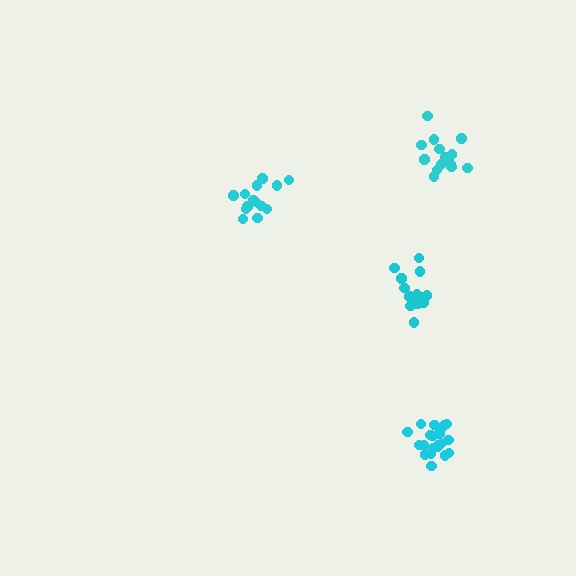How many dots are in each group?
Group 1: 14 dots, Group 2: 14 dots, Group 3: 20 dots, Group 4: 14 dots (62 total).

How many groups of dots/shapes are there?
There are 4 groups.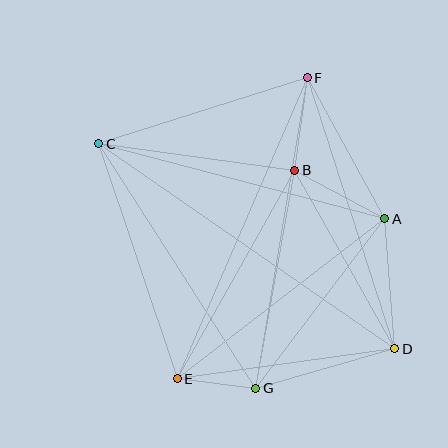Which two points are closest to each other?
Points E and G are closest to each other.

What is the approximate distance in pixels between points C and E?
The distance between C and E is approximately 247 pixels.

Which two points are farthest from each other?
Points C and D are farthest from each other.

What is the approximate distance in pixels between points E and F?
The distance between E and F is approximately 328 pixels.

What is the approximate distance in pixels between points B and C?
The distance between B and C is approximately 198 pixels.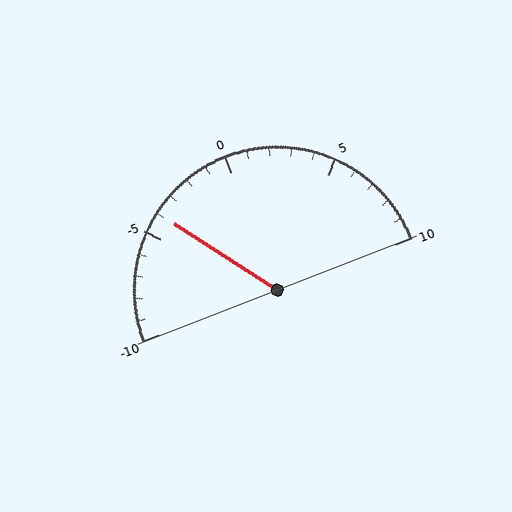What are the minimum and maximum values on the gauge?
The gauge ranges from -10 to 10.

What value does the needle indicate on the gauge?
The needle indicates approximately -4.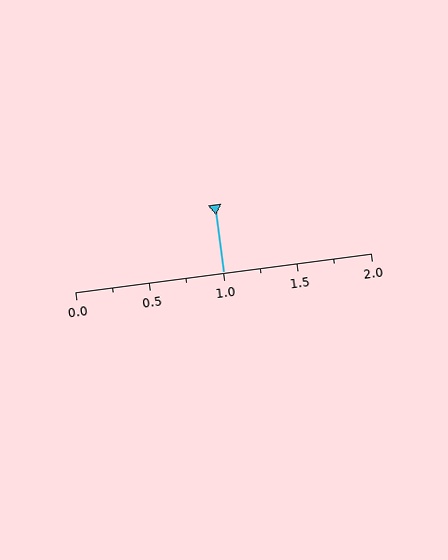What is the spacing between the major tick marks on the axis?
The major ticks are spaced 0.5 apart.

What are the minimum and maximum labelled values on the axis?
The axis runs from 0.0 to 2.0.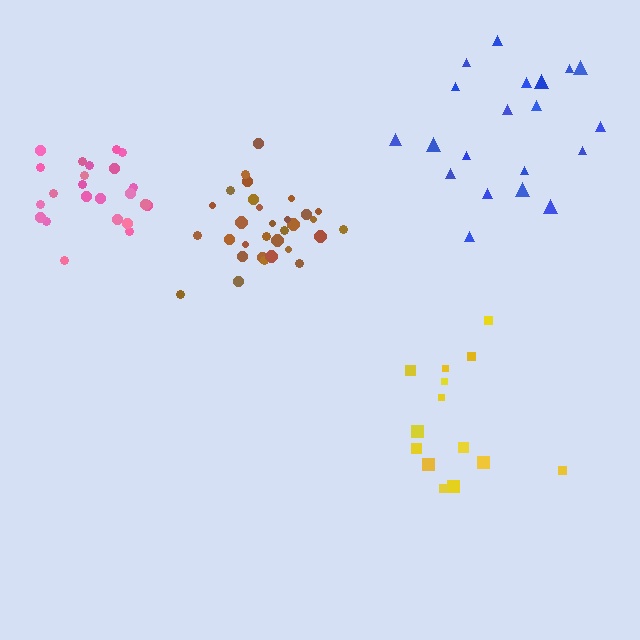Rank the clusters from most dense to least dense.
brown, pink, yellow, blue.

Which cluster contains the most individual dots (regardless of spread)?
Brown (31).